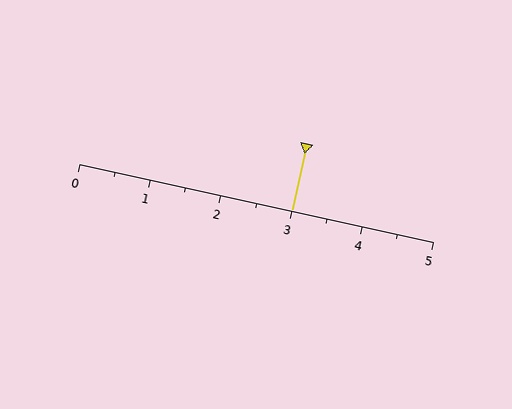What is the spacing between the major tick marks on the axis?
The major ticks are spaced 1 apart.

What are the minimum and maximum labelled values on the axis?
The axis runs from 0 to 5.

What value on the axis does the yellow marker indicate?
The marker indicates approximately 3.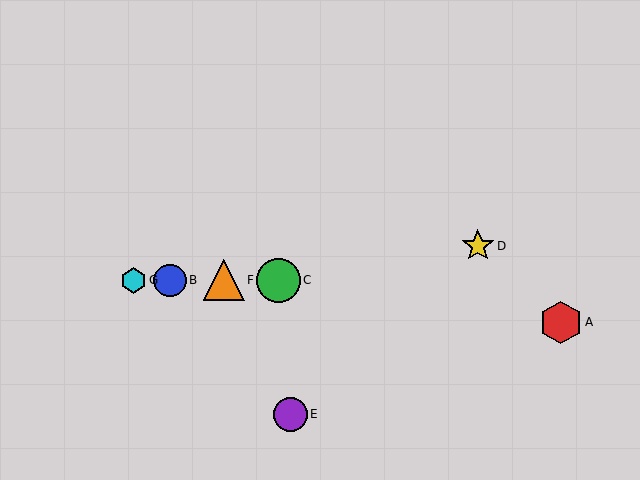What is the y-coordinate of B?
Object B is at y≈280.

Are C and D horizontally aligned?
No, C is at y≈280 and D is at y≈246.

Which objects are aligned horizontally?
Objects B, C, F, G are aligned horizontally.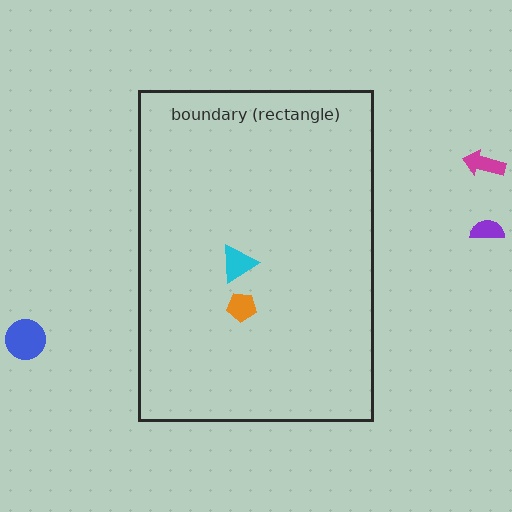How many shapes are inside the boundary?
2 inside, 3 outside.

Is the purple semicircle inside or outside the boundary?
Outside.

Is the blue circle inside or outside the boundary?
Outside.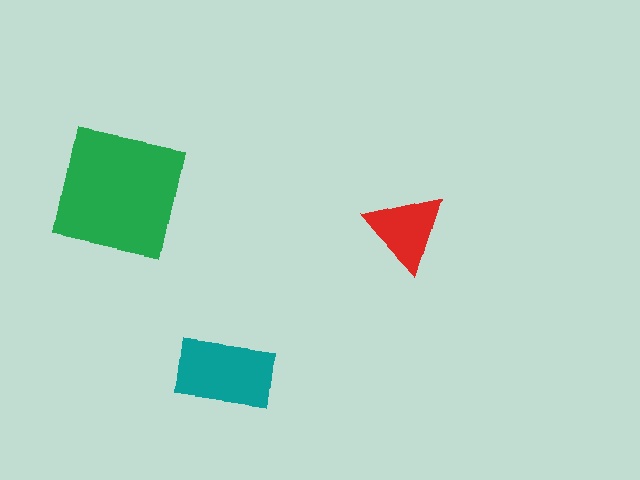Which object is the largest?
The green square.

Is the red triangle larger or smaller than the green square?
Smaller.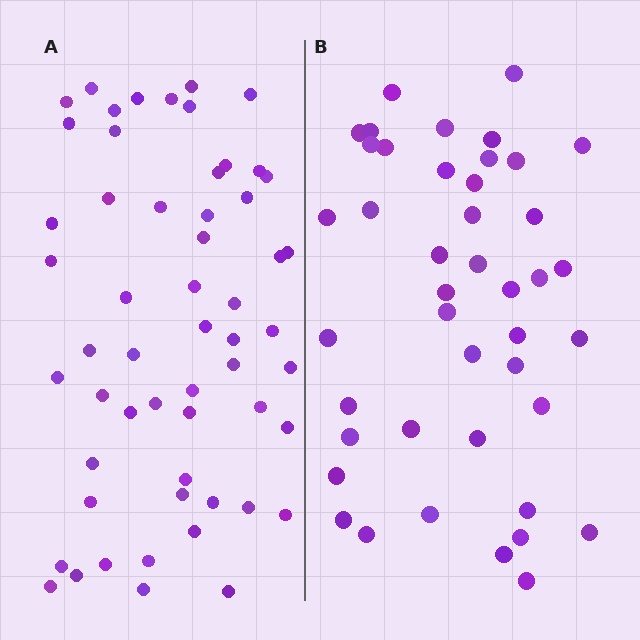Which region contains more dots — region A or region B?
Region A (the left region) has more dots.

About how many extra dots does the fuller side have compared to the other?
Region A has approximately 15 more dots than region B.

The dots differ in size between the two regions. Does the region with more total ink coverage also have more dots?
No. Region B has more total ink coverage because its dots are larger, but region A actually contains more individual dots. Total area can be misleading — the number of items is what matters here.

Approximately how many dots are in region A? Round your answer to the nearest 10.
About 60 dots. (The exact count is 56, which rounds to 60.)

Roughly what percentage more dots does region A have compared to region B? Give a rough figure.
About 30% more.